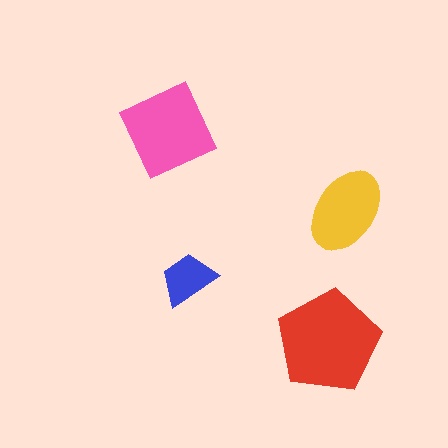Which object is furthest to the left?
The pink diamond is leftmost.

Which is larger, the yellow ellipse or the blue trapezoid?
The yellow ellipse.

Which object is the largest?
The red pentagon.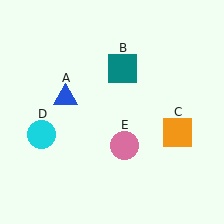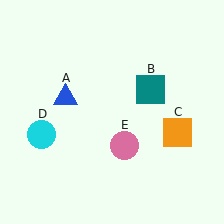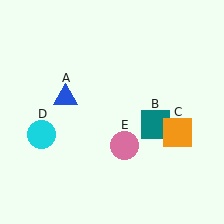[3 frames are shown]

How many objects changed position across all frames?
1 object changed position: teal square (object B).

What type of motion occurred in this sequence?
The teal square (object B) rotated clockwise around the center of the scene.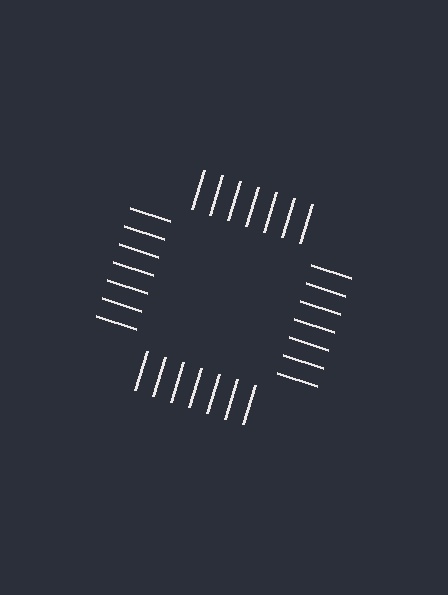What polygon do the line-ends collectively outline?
An illusory square — the line segments terminate on its edges but no continuous stroke is drawn.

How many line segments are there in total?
28 — 7 along each of the 4 edges.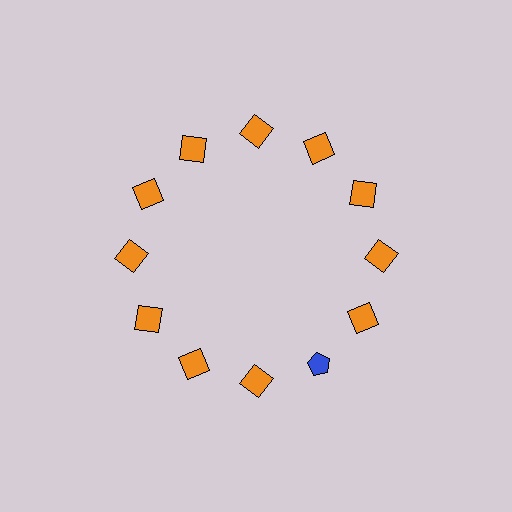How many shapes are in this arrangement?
There are 12 shapes arranged in a ring pattern.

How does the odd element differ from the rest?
It differs in both color (blue instead of orange) and shape (pentagon instead of square).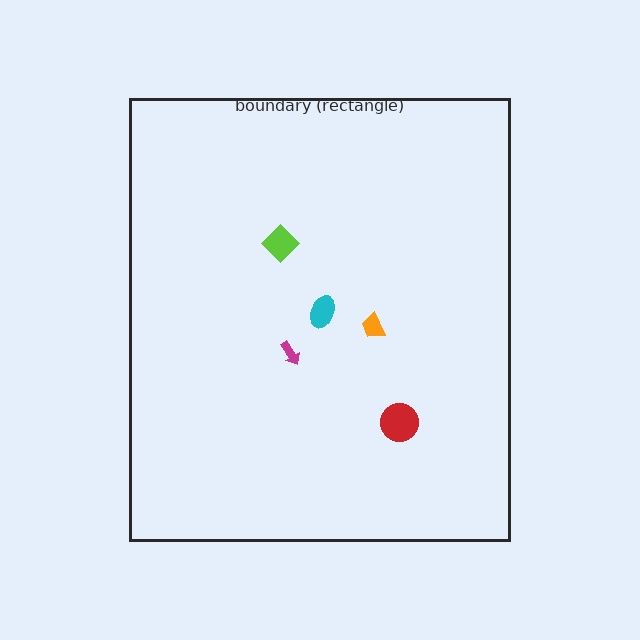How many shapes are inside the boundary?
5 inside, 0 outside.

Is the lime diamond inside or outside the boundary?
Inside.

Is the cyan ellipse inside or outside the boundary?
Inside.